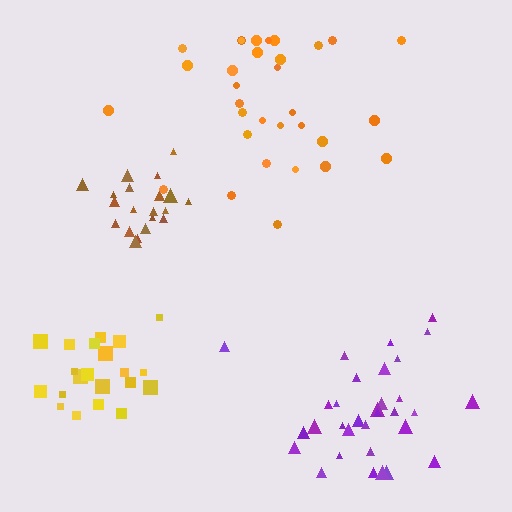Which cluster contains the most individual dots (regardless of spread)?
Orange (32).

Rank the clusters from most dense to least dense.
brown, yellow, purple, orange.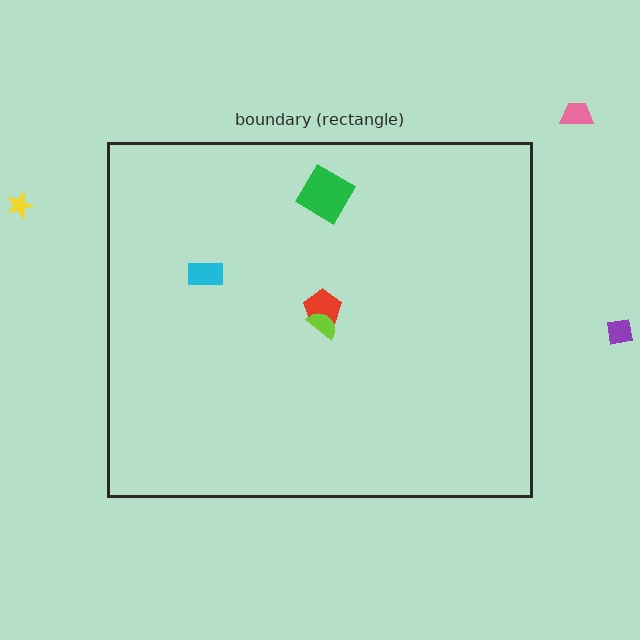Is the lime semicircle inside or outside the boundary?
Inside.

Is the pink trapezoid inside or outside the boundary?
Outside.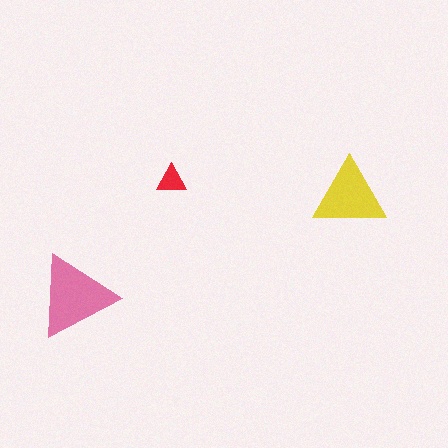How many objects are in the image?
There are 3 objects in the image.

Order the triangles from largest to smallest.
the pink one, the yellow one, the red one.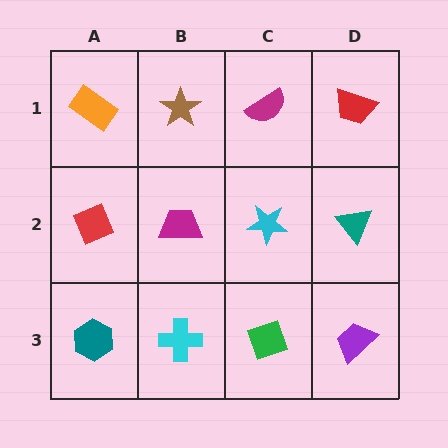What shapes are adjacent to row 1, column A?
A red diamond (row 2, column A), a brown star (row 1, column B).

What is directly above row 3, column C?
A cyan star.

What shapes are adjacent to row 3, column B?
A magenta trapezoid (row 2, column B), a teal hexagon (row 3, column A), a green diamond (row 3, column C).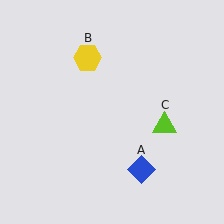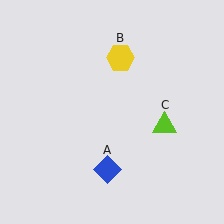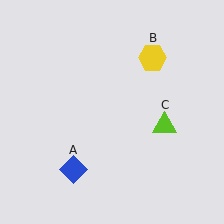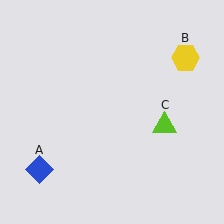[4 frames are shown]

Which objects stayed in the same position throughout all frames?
Lime triangle (object C) remained stationary.